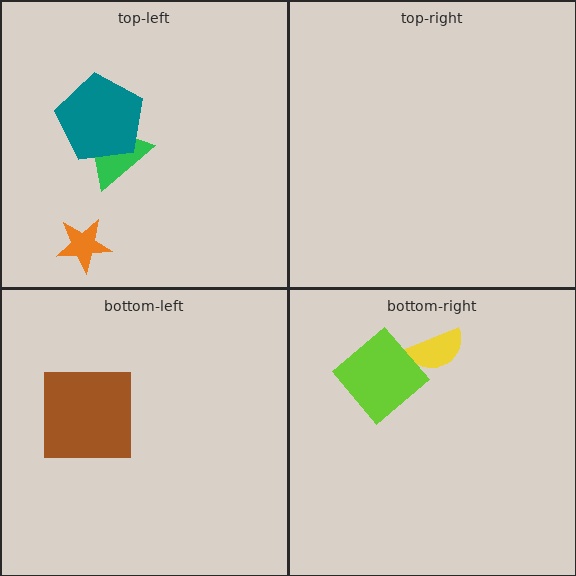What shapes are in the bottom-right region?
The yellow semicircle, the lime diamond.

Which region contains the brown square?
The bottom-left region.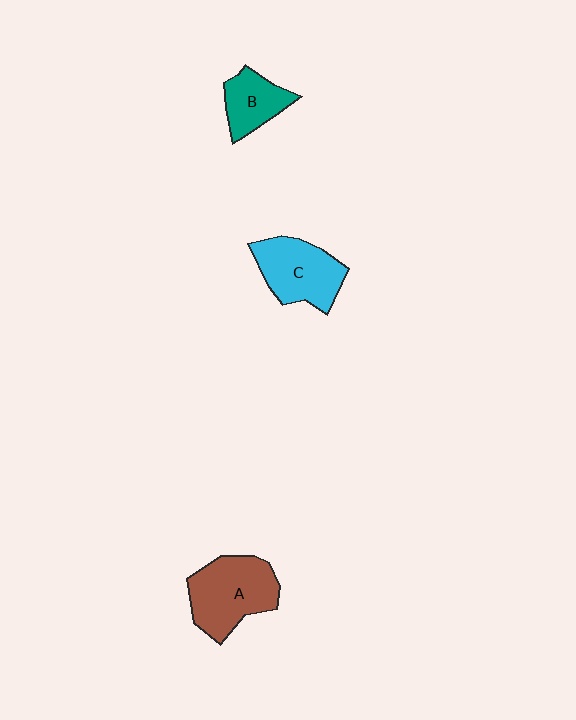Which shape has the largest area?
Shape A (brown).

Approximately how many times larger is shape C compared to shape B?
Approximately 1.5 times.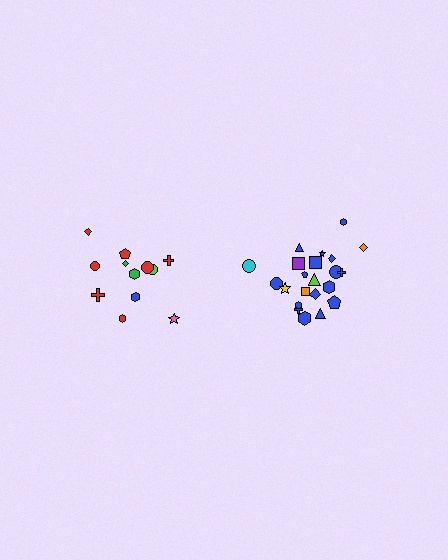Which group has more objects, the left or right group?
The right group.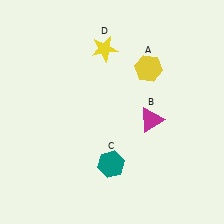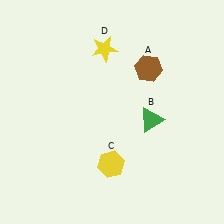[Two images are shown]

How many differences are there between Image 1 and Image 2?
There are 3 differences between the two images.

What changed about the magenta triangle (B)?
In Image 1, B is magenta. In Image 2, it changed to green.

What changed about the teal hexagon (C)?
In Image 1, C is teal. In Image 2, it changed to yellow.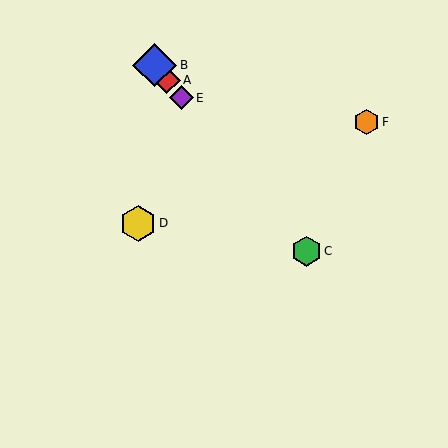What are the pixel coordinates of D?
Object D is at (138, 223).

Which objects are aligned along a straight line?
Objects A, B, C, E are aligned along a straight line.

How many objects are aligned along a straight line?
4 objects (A, B, C, E) are aligned along a straight line.